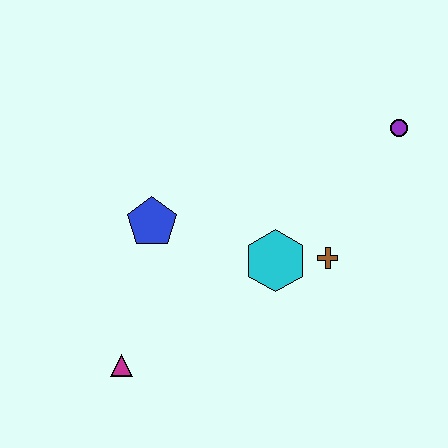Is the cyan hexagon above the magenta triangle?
Yes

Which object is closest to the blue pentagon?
The cyan hexagon is closest to the blue pentagon.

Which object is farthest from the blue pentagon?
The purple circle is farthest from the blue pentagon.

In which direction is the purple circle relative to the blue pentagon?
The purple circle is to the right of the blue pentagon.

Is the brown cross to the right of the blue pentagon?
Yes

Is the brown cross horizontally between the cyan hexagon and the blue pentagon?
No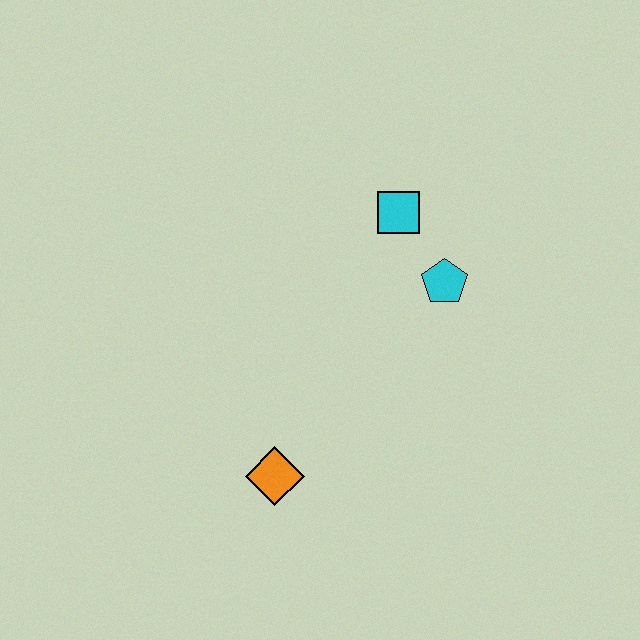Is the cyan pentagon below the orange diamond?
No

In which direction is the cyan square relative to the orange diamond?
The cyan square is above the orange diamond.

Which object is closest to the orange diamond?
The cyan pentagon is closest to the orange diamond.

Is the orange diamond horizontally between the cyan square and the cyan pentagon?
No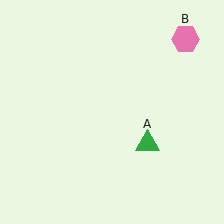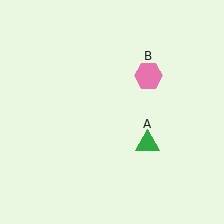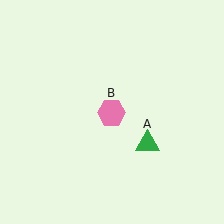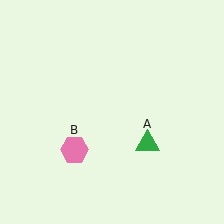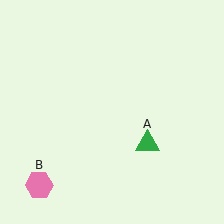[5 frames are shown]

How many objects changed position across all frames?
1 object changed position: pink hexagon (object B).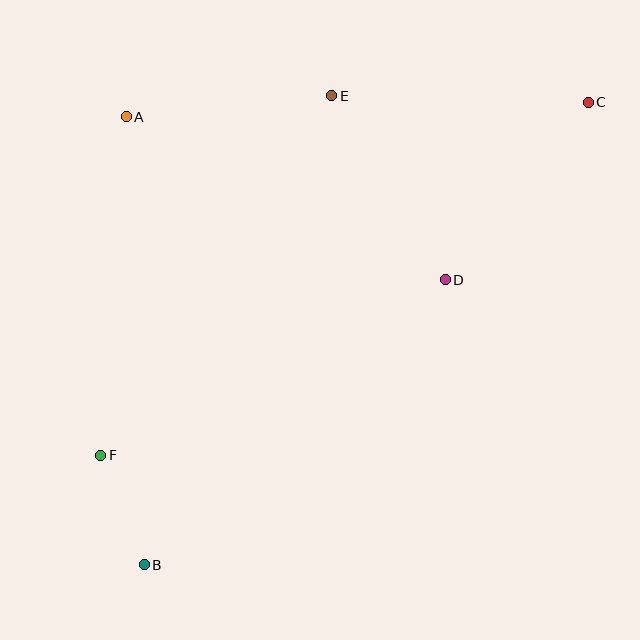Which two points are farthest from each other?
Points B and C are farthest from each other.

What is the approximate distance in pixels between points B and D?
The distance between B and D is approximately 414 pixels.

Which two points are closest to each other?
Points B and F are closest to each other.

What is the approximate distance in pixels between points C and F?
The distance between C and F is approximately 602 pixels.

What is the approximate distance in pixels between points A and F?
The distance between A and F is approximately 339 pixels.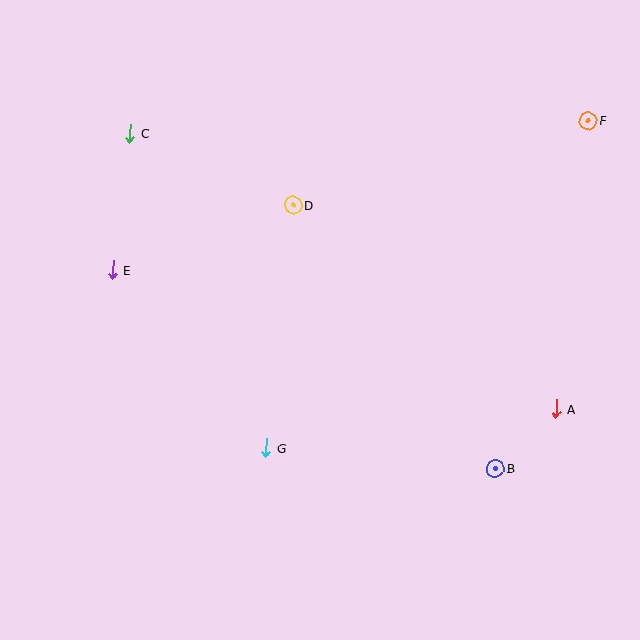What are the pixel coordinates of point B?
Point B is at (496, 469).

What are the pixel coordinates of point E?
Point E is at (113, 270).